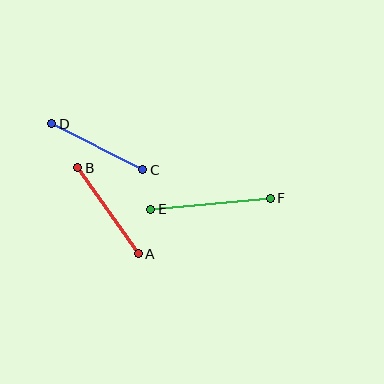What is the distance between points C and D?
The distance is approximately 102 pixels.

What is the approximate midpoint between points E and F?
The midpoint is at approximately (210, 204) pixels.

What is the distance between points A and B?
The distance is approximately 105 pixels.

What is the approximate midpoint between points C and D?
The midpoint is at approximately (97, 147) pixels.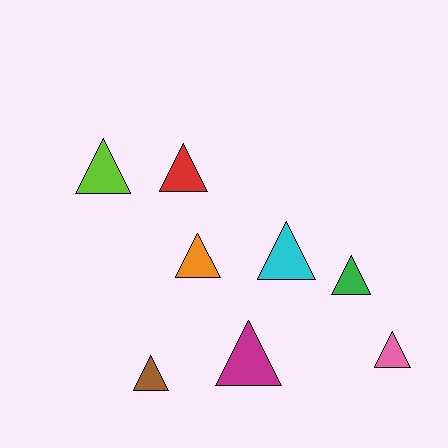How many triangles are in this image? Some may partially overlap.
There are 8 triangles.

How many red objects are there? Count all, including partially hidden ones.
There is 1 red object.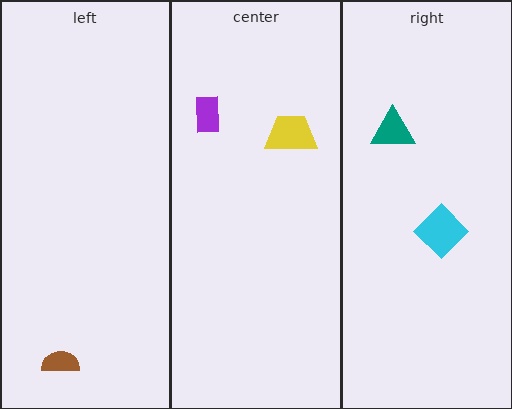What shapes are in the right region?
The cyan diamond, the teal triangle.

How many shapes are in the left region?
1.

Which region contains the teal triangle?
The right region.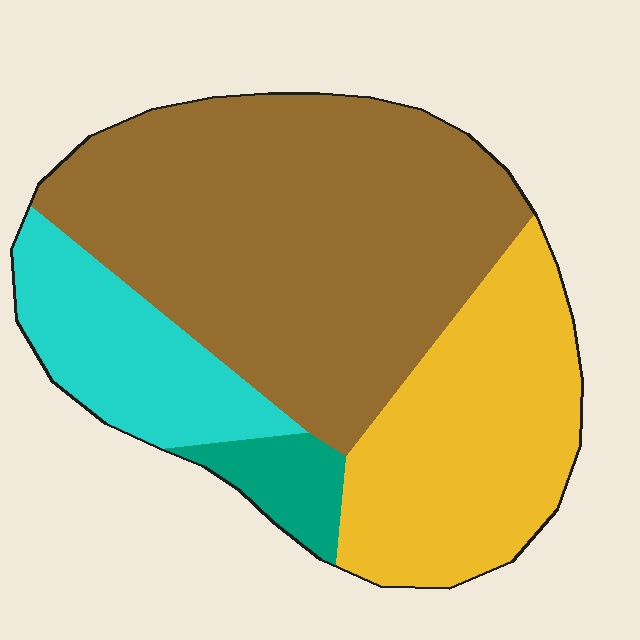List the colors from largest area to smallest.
From largest to smallest: brown, yellow, cyan, teal.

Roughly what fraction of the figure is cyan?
Cyan takes up less than a quarter of the figure.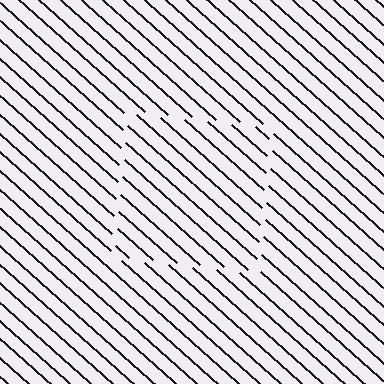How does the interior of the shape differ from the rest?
The interior of the shape contains the same grating, shifted by half a period — the contour is defined by the phase discontinuity where line-ends from the inner and outer gratings abut.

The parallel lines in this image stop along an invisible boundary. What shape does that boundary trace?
An illusory square. The interior of the shape contains the same grating, shifted by half a period — the contour is defined by the phase discontinuity where line-ends from the inner and outer gratings abut.